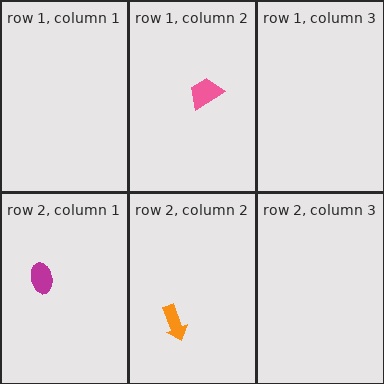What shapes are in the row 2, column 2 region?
The orange arrow.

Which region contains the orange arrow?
The row 2, column 2 region.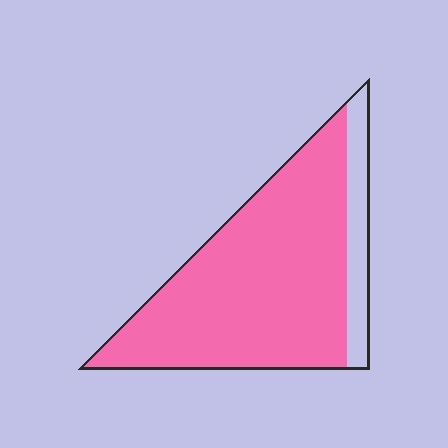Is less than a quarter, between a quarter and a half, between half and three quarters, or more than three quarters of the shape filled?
More than three quarters.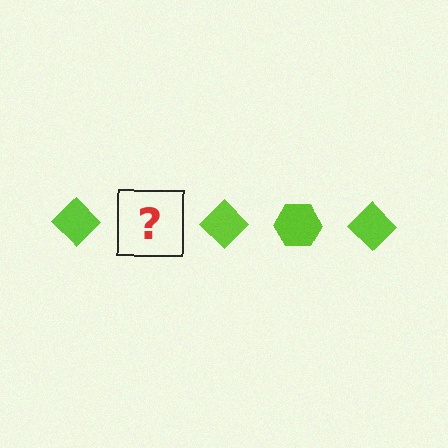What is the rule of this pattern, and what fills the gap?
The rule is that the pattern cycles through diamond, hexagon shapes in lime. The gap should be filled with a lime hexagon.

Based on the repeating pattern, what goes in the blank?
The blank should be a lime hexagon.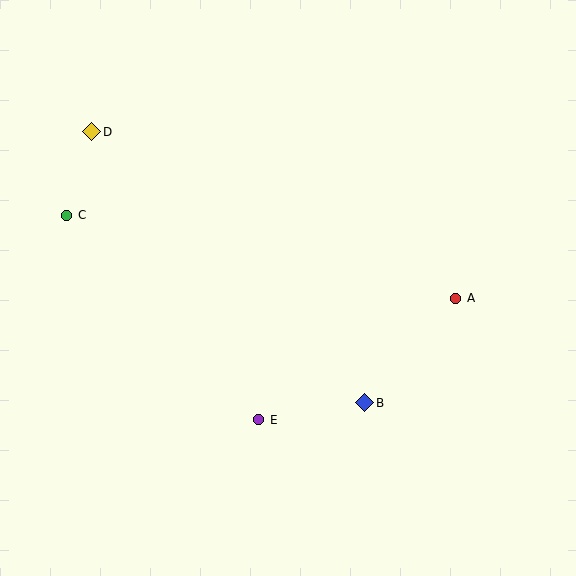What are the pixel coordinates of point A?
Point A is at (456, 298).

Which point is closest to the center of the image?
Point E at (259, 420) is closest to the center.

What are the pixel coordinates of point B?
Point B is at (365, 403).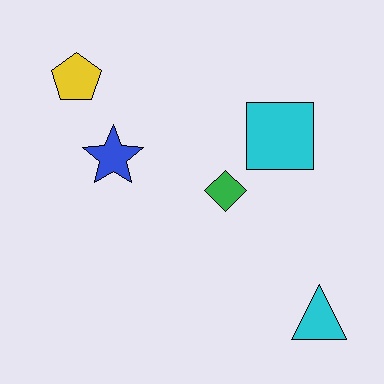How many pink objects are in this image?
There are no pink objects.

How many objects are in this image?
There are 5 objects.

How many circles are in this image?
There are no circles.